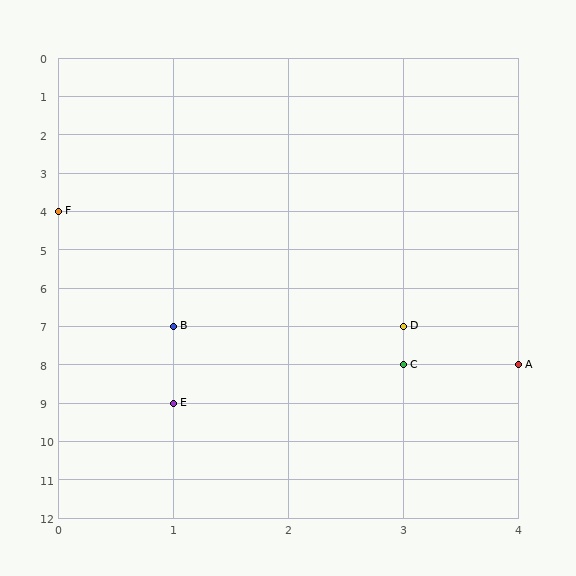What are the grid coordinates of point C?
Point C is at grid coordinates (3, 8).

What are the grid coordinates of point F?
Point F is at grid coordinates (0, 4).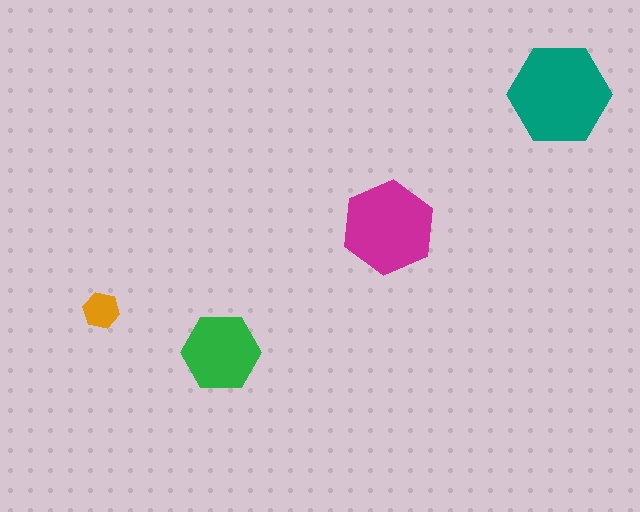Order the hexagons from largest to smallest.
the teal one, the magenta one, the green one, the orange one.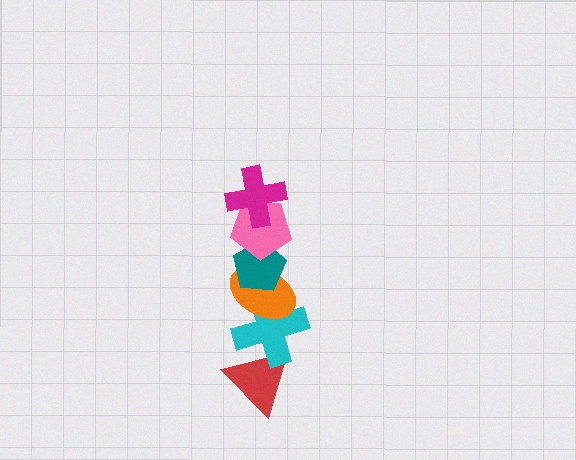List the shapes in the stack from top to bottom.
From top to bottom: the magenta cross, the pink pentagon, the teal pentagon, the orange ellipse, the cyan cross, the red triangle.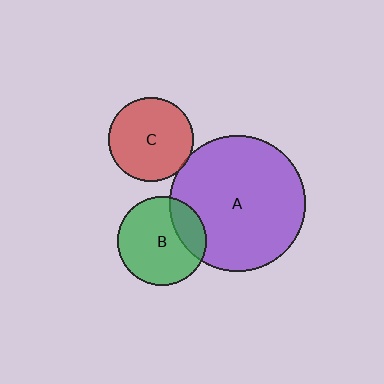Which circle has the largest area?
Circle A (purple).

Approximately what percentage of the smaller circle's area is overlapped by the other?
Approximately 5%.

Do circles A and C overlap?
Yes.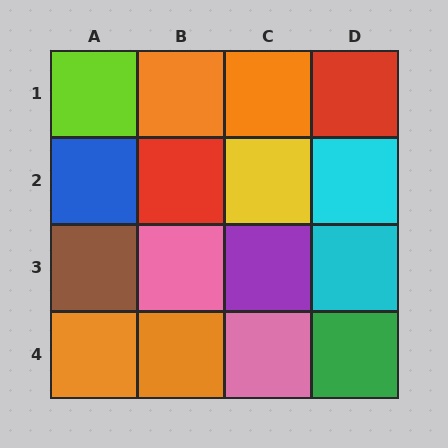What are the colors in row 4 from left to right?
Orange, orange, pink, green.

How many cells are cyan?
2 cells are cyan.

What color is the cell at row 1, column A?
Lime.